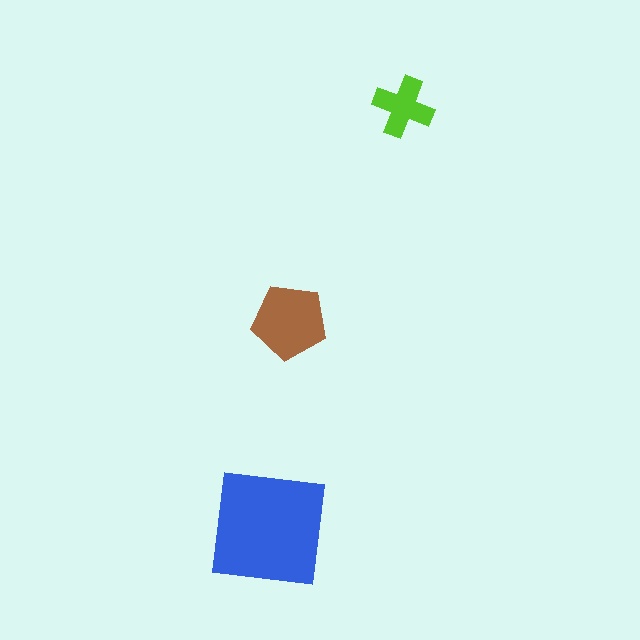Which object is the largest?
The blue square.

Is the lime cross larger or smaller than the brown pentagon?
Smaller.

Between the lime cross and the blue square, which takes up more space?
The blue square.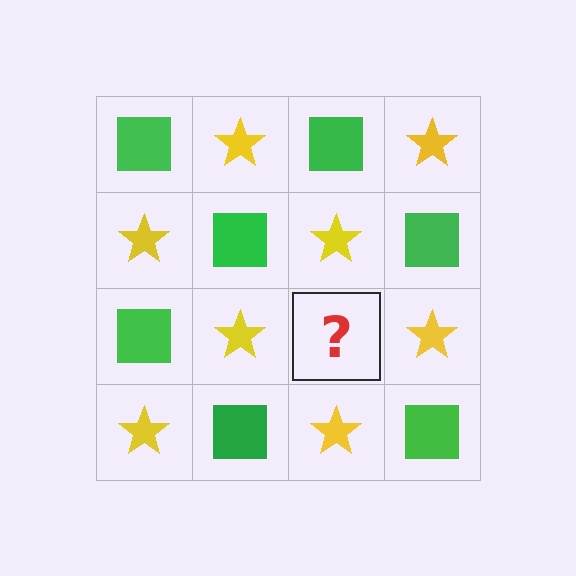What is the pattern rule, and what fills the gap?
The rule is that it alternates green square and yellow star in a checkerboard pattern. The gap should be filled with a green square.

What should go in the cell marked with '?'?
The missing cell should contain a green square.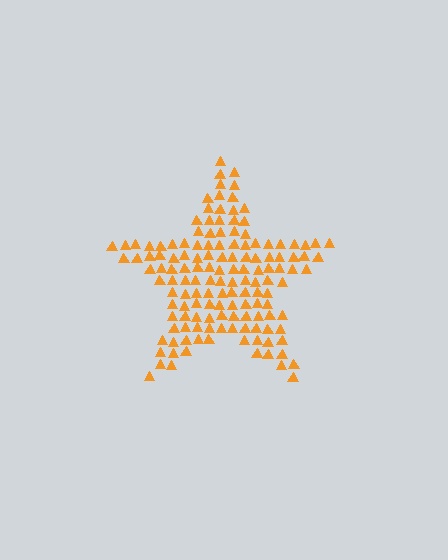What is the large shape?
The large shape is a star.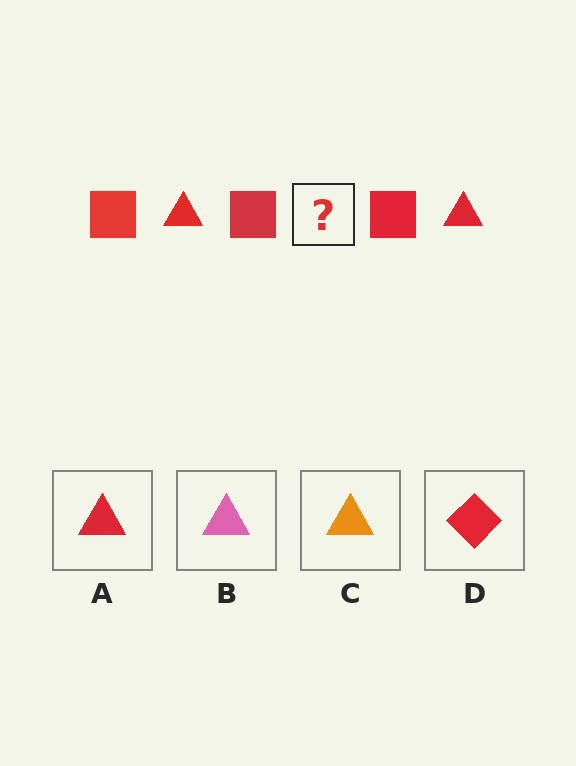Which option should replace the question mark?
Option A.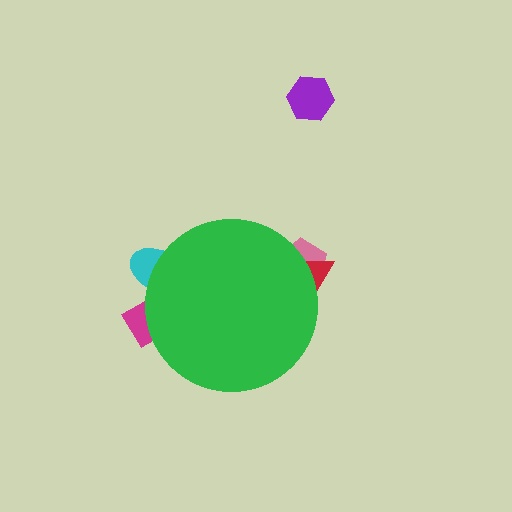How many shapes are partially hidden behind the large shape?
4 shapes are partially hidden.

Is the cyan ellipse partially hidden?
Yes, the cyan ellipse is partially hidden behind the green circle.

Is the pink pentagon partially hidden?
Yes, the pink pentagon is partially hidden behind the green circle.